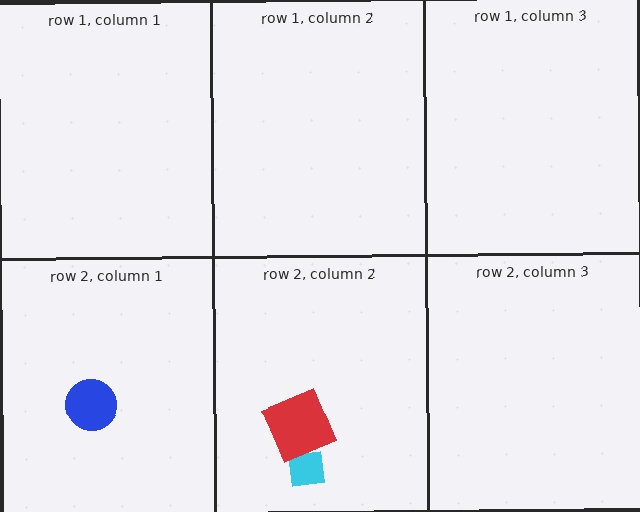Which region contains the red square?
The row 2, column 2 region.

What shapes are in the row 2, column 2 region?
The cyan square, the red square.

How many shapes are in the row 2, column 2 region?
2.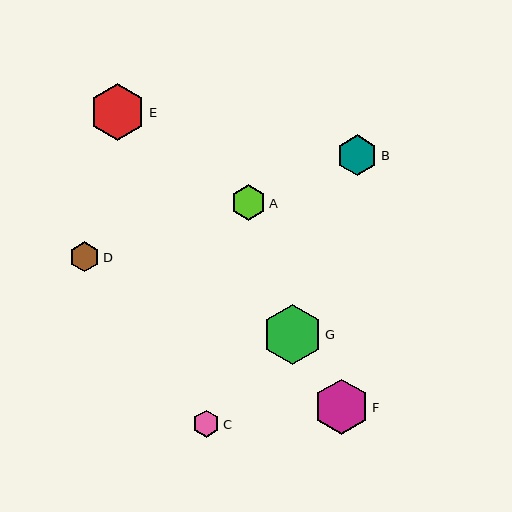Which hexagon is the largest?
Hexagon G is the largest with a size of approximately 59 pixels.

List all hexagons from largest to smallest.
From largest to smallest: G, E, F, B, A, D, C.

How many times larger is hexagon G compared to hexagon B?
Hexagon G is approximately 1.5 times the size of hexagon B.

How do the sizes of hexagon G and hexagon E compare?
Hexagon G and hexagon E are approximately the same size.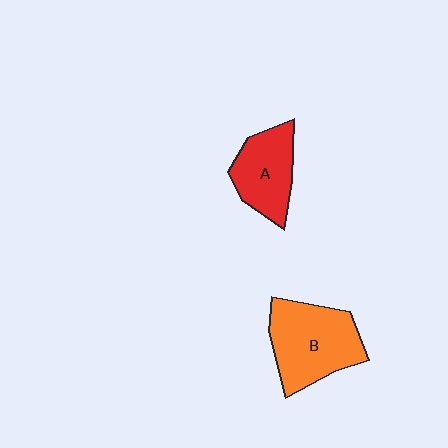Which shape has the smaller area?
Shape A (red).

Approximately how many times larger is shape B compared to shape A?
Approximately 1.4 times.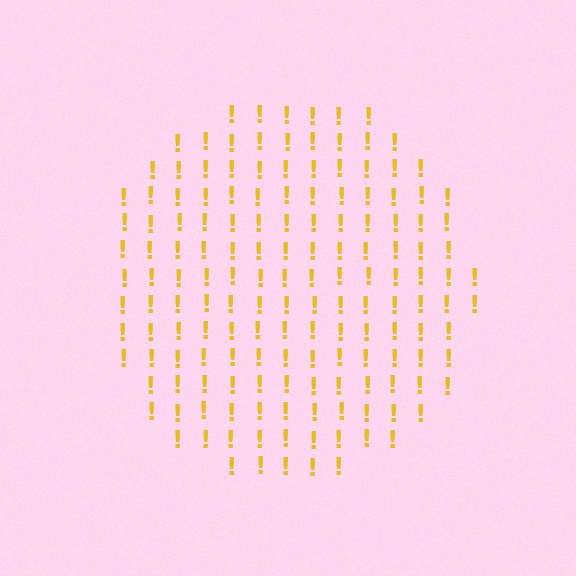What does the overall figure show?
The overall figure shows a circle.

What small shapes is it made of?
It is made of small exclamation marks.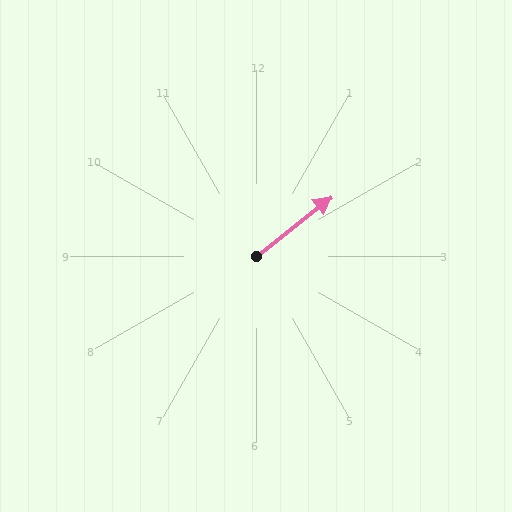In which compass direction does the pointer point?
Northeast.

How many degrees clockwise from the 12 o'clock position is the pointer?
Approximately 52 degrees.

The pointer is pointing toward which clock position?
Roughly 2 o'clock.